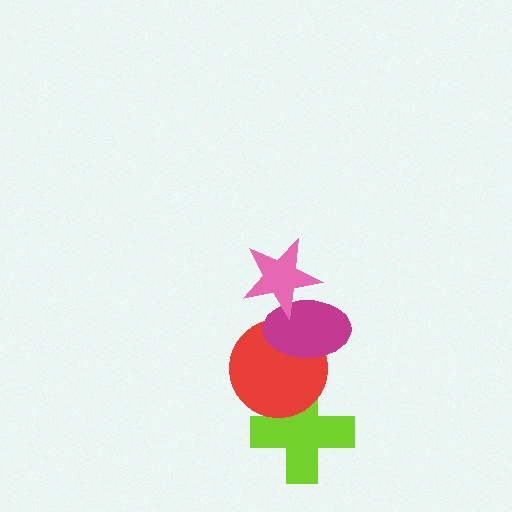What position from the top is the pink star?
The pink star is 1st from the top.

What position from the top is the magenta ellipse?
The magenta ellipse is 2nd from the top.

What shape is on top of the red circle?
The magenta ellipse is on top of the red circle.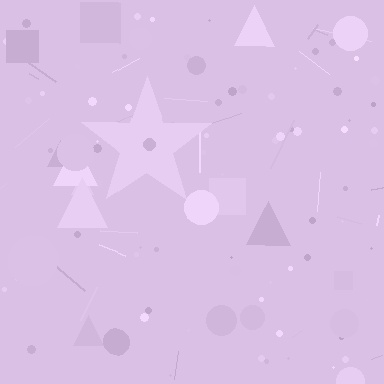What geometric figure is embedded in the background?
A star is embedded in the background.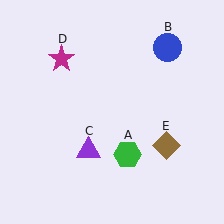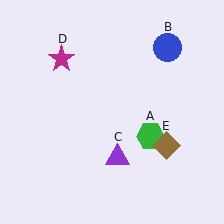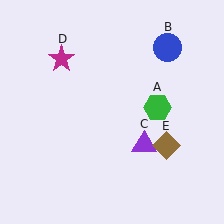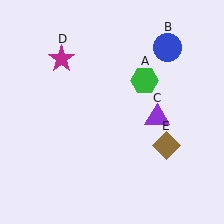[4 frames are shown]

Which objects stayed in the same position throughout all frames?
Blue circle (object B) and magenta star (object D) and brown diamond (object E) remained stationary.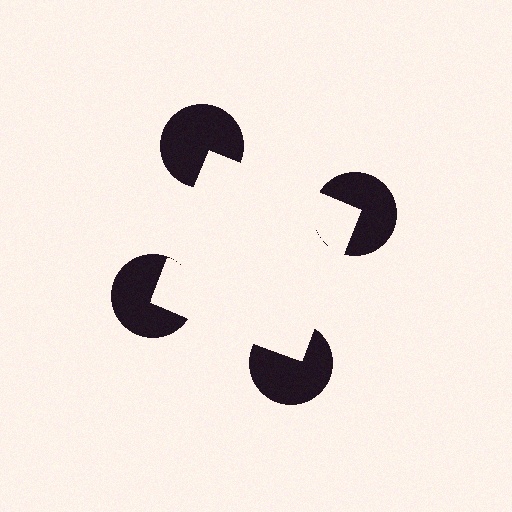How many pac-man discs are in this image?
There are 4 — one at each vertex of the illusory square.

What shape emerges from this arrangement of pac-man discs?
An illusory square — its edges are inferred from the aligned wedge cuts in the pac-man discs, not physically drawn.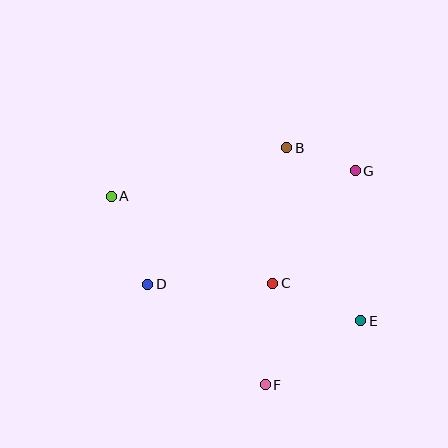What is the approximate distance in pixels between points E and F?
The distance between E and F is approximately 115 pixels.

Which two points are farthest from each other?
Points A and E are farthest from each other.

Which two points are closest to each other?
Points B and G are closest to each other.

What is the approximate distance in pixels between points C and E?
The distance between C and E is approximately 96 pixels.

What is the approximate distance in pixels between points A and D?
The distance between A and D is approximately 96 pixels.